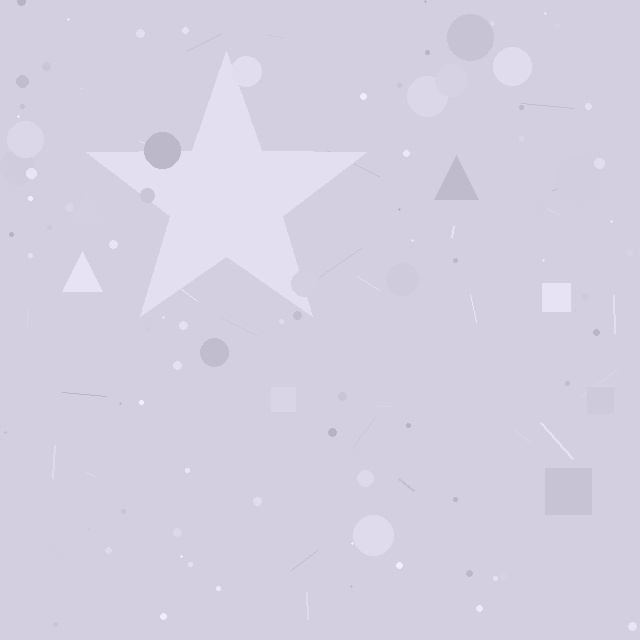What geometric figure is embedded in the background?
A star is embedded in the background.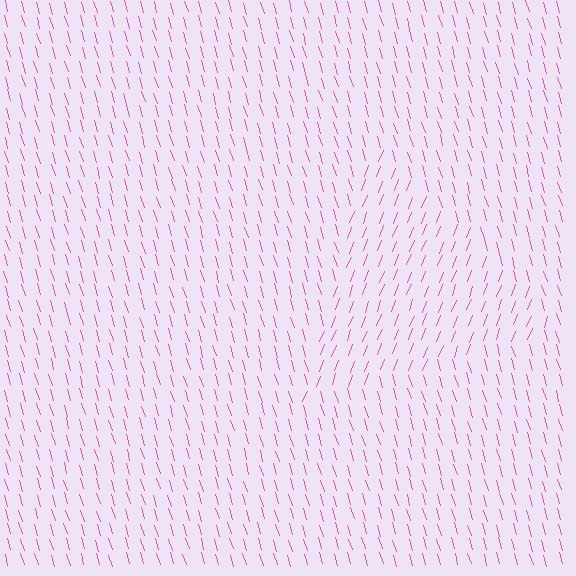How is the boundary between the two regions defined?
The boundary is defined purely by a change in line orientation (approximately 38 degrees difference). All lines are the same color and thickness.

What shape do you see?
I see a triangle.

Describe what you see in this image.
The image is filled with small pink line segments. A triangle region in the image has lines oriented differently from the surrounding lines, creating a visible texture boundary.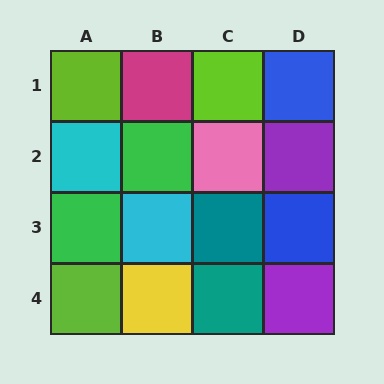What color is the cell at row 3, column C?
Teal.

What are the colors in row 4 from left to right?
Lime, yellow, teal, purple.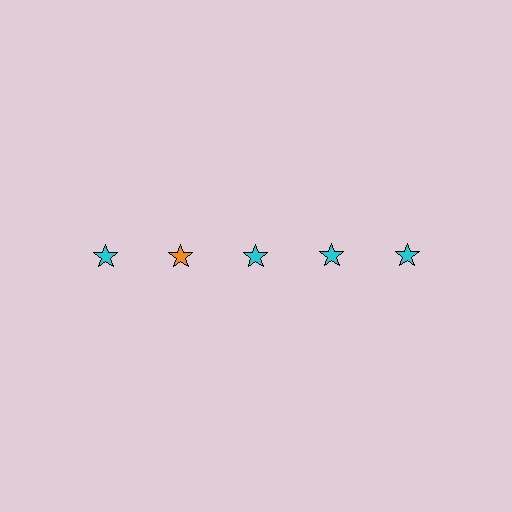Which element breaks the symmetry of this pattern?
The orange star in the top row, second from left column breaks the symmetry. All other shapes are cyan stars.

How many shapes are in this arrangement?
There are 5 shapes arranged in a grid pattern.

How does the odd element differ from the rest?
It has a different color: orange instead of cyan.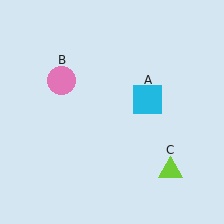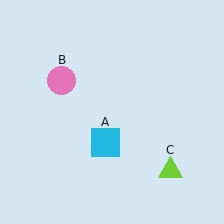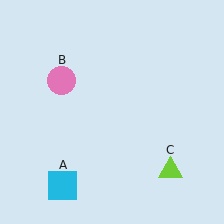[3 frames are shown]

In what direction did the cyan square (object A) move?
The cyan square (object A) moved down and to the left.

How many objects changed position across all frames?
1 object changed position: cyan square (object A).